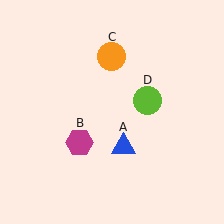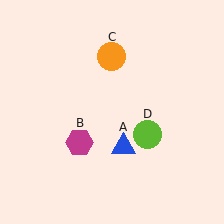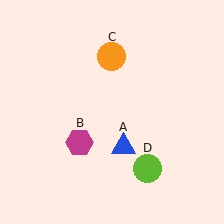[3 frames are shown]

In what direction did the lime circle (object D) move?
The lime circle (object D) moved down.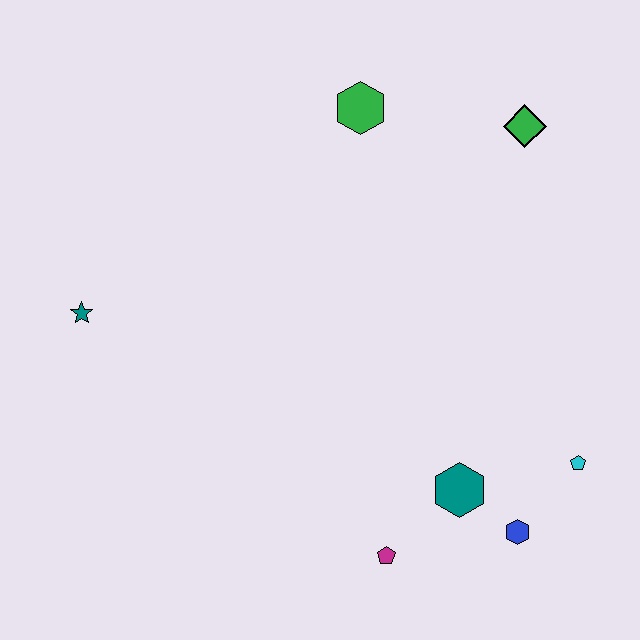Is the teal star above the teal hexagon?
Yes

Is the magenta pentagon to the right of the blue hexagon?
No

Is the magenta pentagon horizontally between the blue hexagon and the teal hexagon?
No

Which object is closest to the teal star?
The green hexagon is closest to the teal star.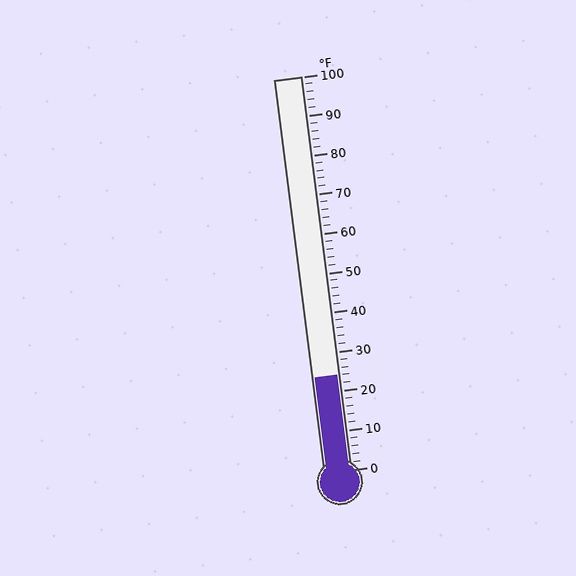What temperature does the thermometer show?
The thermometer shows approximately 24°F.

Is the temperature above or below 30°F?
The temperature is below 30°F.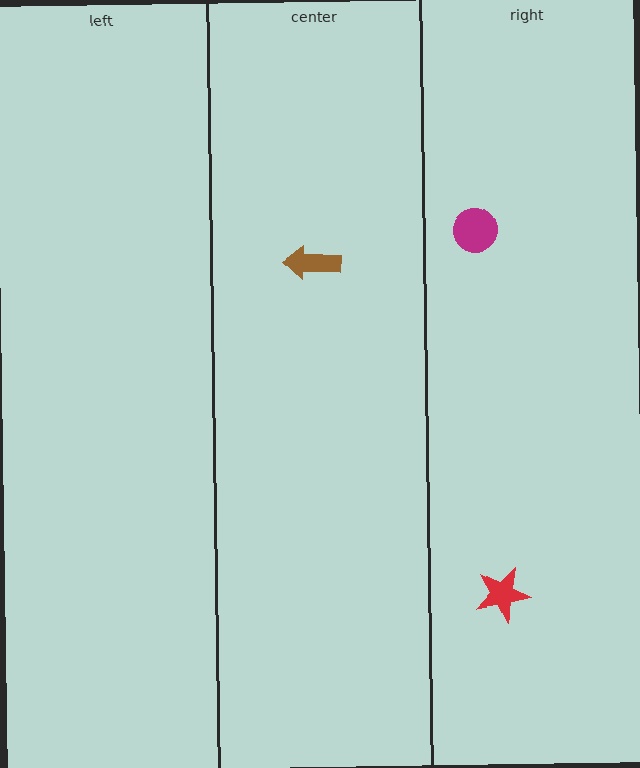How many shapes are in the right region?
2.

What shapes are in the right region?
The red star, the magenta circle.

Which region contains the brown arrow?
The center region.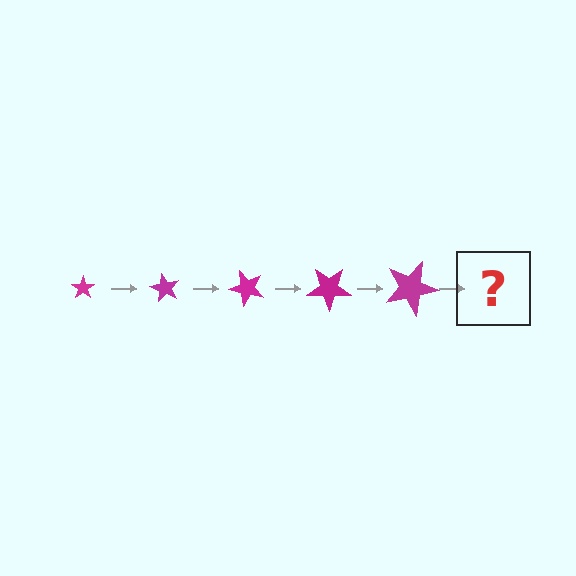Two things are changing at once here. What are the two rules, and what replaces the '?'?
The two rules are that the star grows larger each step and it rotates 60 degrees each step. The '?' should be a star, larger than the previous one and rotated 300 degrees from the start.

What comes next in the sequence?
The next element should be a star, larger than the previous one and rotated 300 degrees from the start.